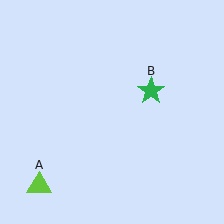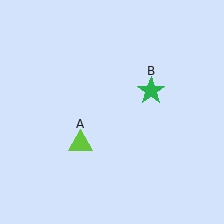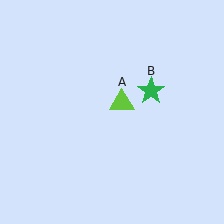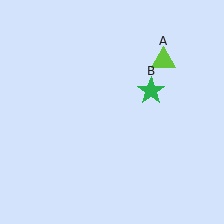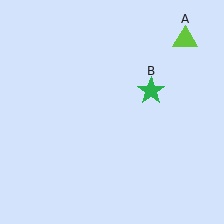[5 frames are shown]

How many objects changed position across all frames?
1 object changed position: lime triangle (object A).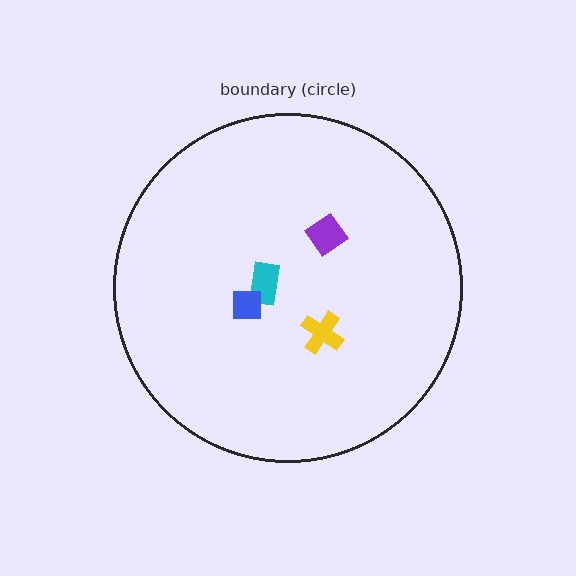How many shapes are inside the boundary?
4 inside, 0 outside.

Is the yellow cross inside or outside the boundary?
Inside.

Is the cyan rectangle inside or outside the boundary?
Inside.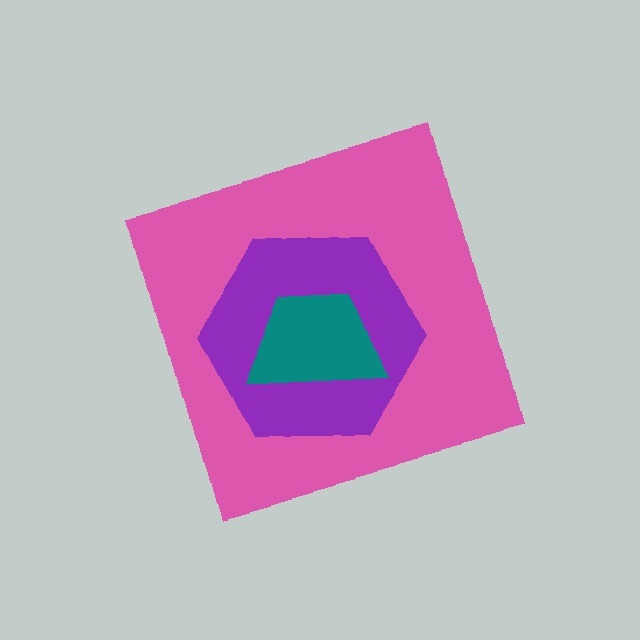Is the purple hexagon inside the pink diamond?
Yes.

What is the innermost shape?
The teal trapezoid.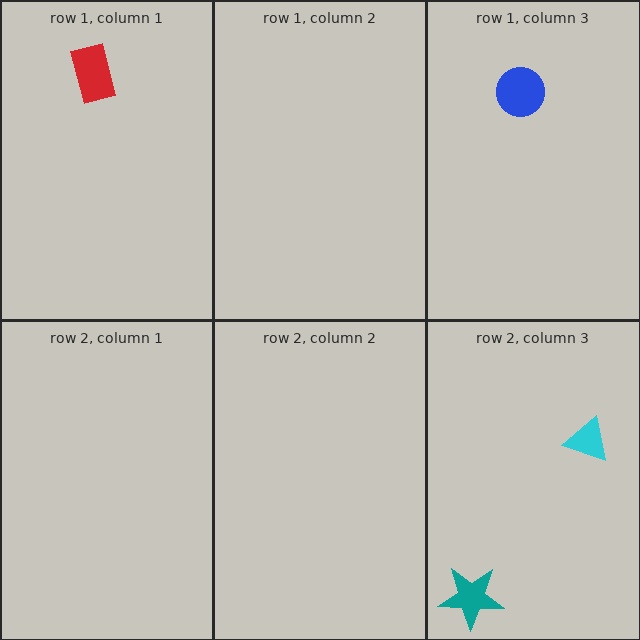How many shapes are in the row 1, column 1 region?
1.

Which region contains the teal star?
The row 2, column 3 region.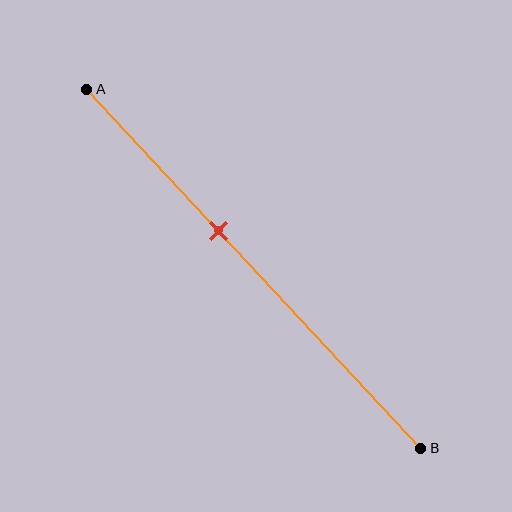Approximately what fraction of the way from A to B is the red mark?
The red mark is approximately 40% of the way from A to B.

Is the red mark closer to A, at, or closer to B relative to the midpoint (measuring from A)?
The red mark is closer to point A than the midpoint of segment AB.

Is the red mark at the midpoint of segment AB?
No, the mark is at about 40% from A, not at the 50% midpoint.